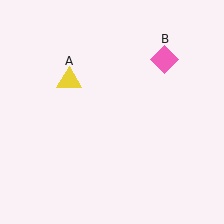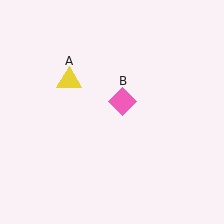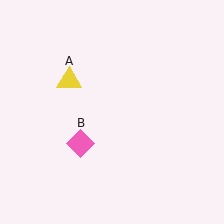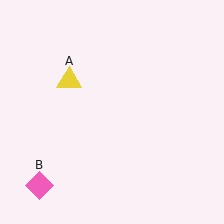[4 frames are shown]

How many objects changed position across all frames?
1 object changed position: pink diamond (object B).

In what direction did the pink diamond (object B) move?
The pink diamond (object B) moved down and to the left.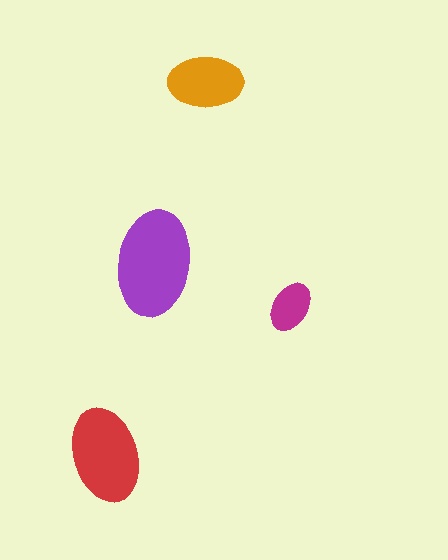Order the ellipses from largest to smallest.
the purple one, the red one, the orange one, the magenta one.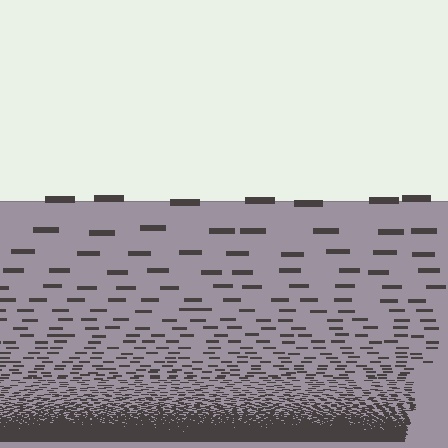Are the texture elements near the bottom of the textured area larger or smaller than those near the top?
Smaller. The gradient is inverted — elements near the bottom are smaller and denser.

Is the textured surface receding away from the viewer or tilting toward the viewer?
The surface appears to tilt toward the viewer. Texture elements get larger and sparser toward the top.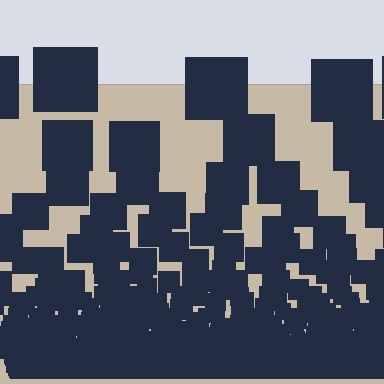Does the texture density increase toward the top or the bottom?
Density increases toward the bottom.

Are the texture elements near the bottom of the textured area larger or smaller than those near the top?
Smaller. The gradient is inverted — elements near the bottom are smaller and denser.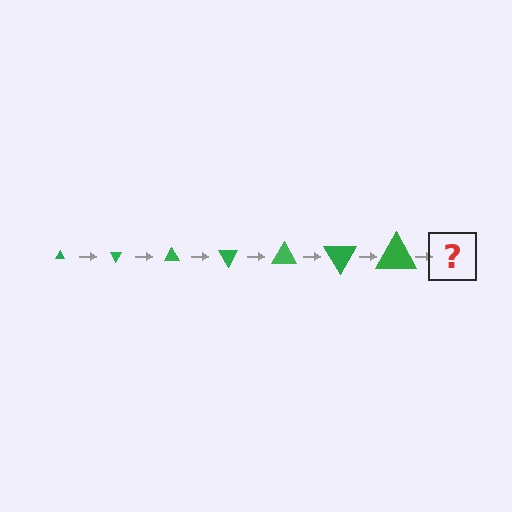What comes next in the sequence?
The next element should be a triangle, larger than the previous one and rotated 420 degrees from the start.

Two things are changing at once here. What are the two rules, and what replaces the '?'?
The two rules are that the triangle grows larger each step and it rotates 60 degrees each step. The '?' should be a triangle, larger than the previous one and rotated 420 degrees from the start.